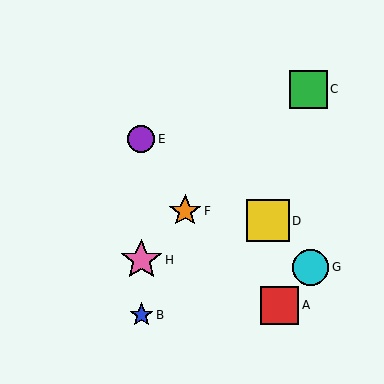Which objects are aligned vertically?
Objects B, E, H are aligned vertically.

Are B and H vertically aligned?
Yes, both are at x≈141.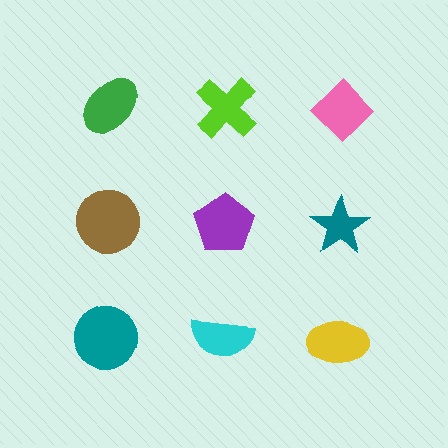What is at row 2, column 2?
A purple pentagon.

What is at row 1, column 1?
A green ellipse.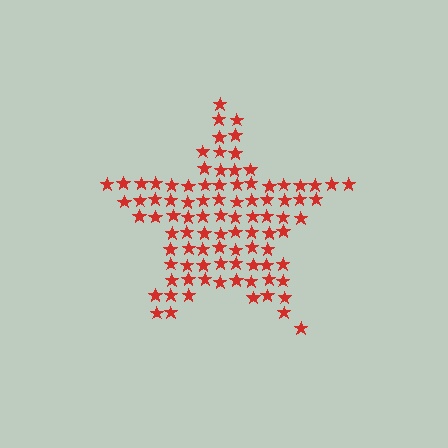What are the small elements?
The small elements are stars.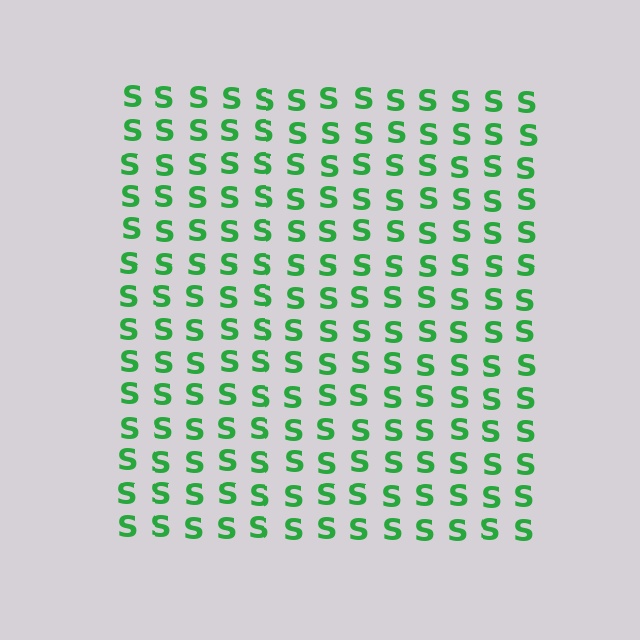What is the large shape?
The large shape is a square.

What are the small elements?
The small elements are letter S's.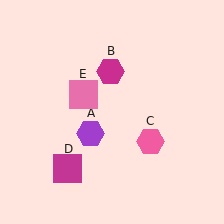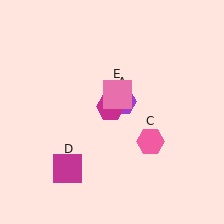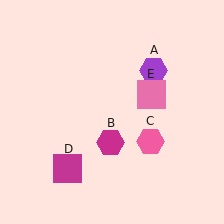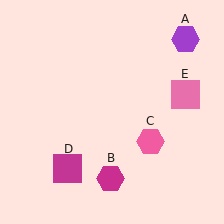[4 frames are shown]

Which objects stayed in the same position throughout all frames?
Pink hexagon (object C) and magenta square (object D) remained stationary.